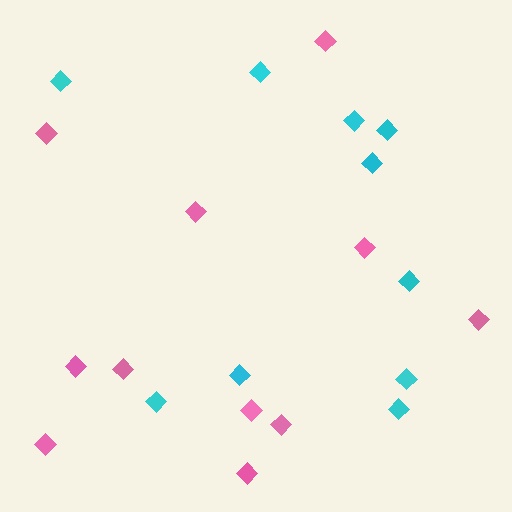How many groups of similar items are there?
There are 2 groups: one group of cyan diamonds (10) and one group of pink diamonds (11).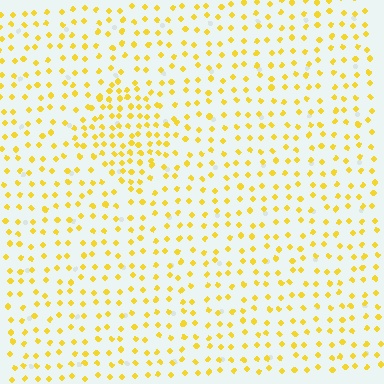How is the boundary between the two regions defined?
The boundary is defined by a change in element density (approximately 1.8x ratio). All elements are the same color, size, and shape.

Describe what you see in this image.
The image contains small yellow elements arranged at two different densities. A diamond-shaped region is visible where the elements are more densely packed than the surrounding area.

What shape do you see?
I see a diamond.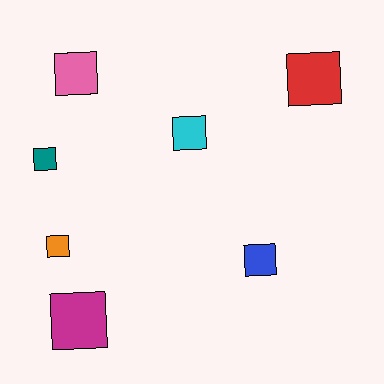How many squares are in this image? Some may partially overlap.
There are 7 squares.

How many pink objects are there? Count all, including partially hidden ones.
There is 1 pink object.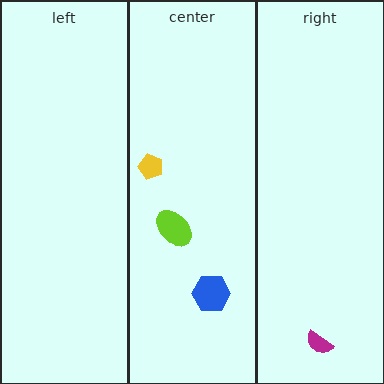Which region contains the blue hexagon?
The center region.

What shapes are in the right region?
The magenta semicircle.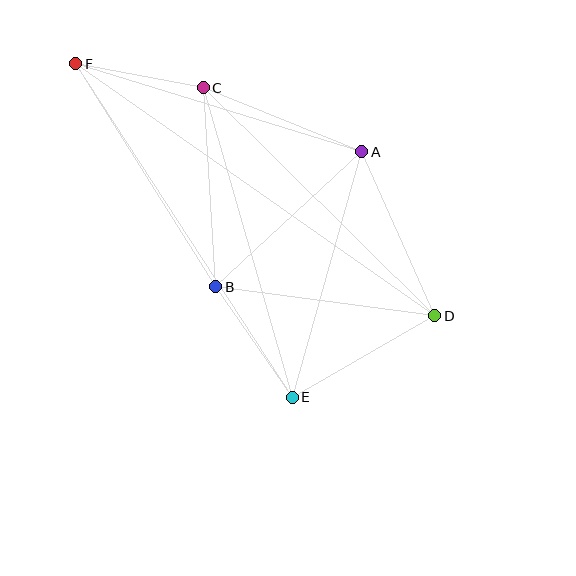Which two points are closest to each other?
Points C and F are closest to each other.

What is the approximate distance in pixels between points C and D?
The distance between C and D is approximately 325 pixels.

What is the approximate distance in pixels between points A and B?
The distance between A and B is approximately 199 pixels.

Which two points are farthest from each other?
Points D and F are farthest from each other.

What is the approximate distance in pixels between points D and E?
The distance between D and E is approximately 164 pixels.